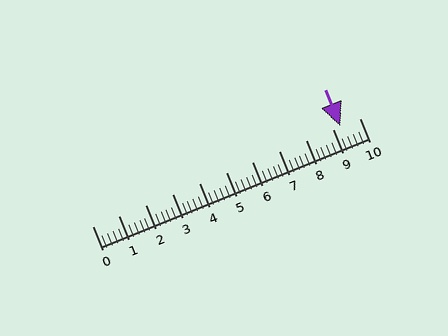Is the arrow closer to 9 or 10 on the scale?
The arrow is closer to 9.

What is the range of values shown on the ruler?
The ruler shows values from 0 to 10.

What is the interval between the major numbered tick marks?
The major tick marks are spaced 1 units apart.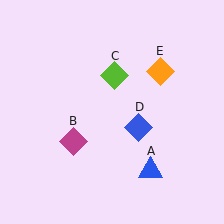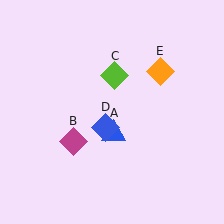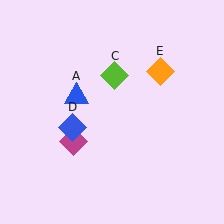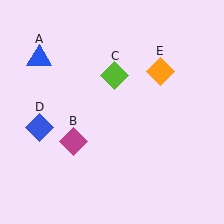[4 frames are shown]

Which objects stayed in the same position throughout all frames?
Magenta diamond (object B) and lime diamond (object C) and orange diamond (object E) remained stationary.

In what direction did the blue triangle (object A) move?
The blue triangle (object A) moved up and to the left.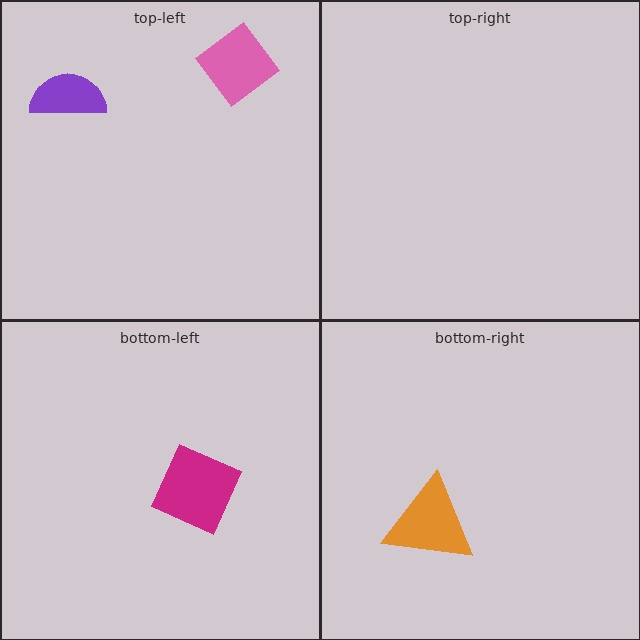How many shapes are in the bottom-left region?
1.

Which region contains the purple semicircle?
The top-left region.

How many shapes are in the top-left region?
2.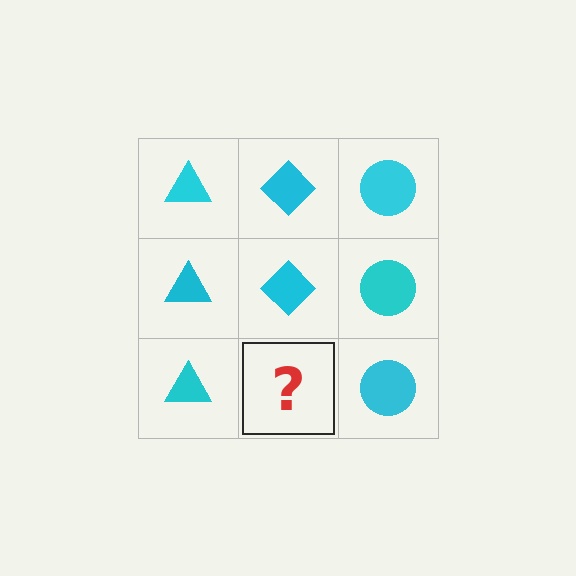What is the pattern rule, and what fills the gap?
The rule is that each column has a consistent shape. The gap should be filled with a cyan diamond.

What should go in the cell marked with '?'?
The missing cell should contain a cyan diamond.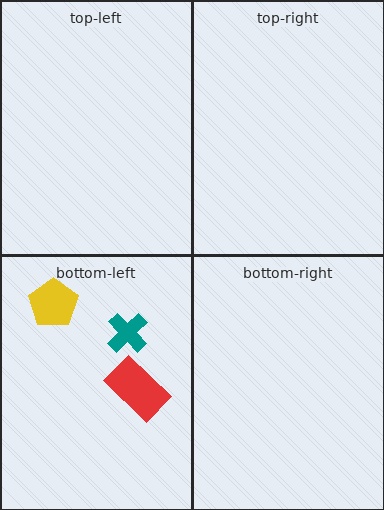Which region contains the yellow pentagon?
The bottom-left region.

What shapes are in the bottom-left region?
The yellow pentagon, the teal cross, the red rectangle.